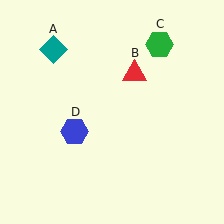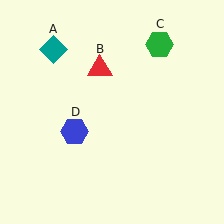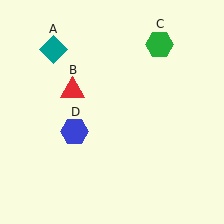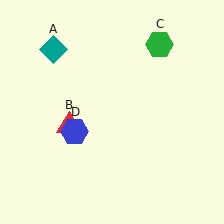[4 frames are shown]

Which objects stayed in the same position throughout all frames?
Teal diamond (object A) and green hexagon (object C) and blue hexagon (object D) remained stationary.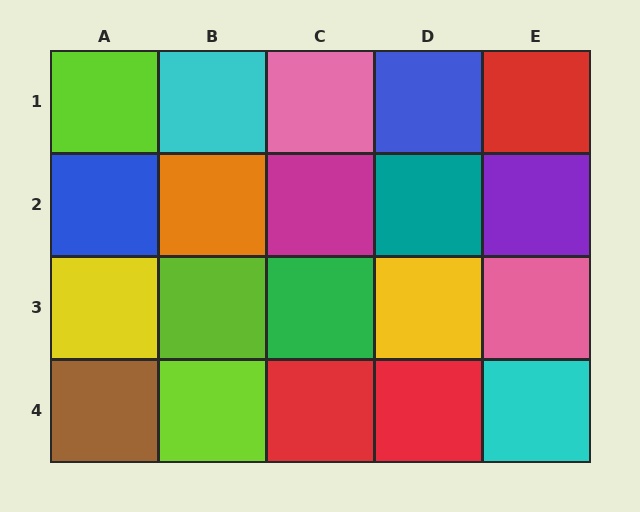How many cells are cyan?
2 cells are cyan.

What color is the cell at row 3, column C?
Green.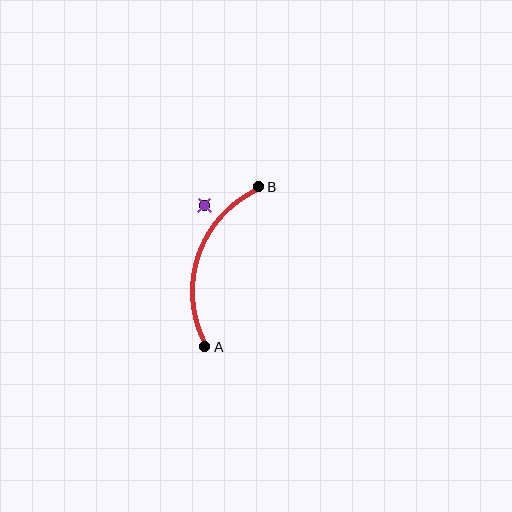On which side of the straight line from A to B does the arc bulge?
The arc bulges to the left of the straight line connecting A and B.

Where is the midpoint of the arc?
The arc midpoint is the point on the curve farthest from the straight line joining A and B. It sits to the left of that line.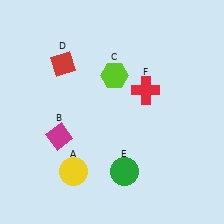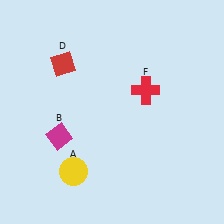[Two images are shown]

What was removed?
The lime hexagon (C), the green circle (E) were removed in Image 2.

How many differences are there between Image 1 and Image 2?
There are 2 differences between the two images.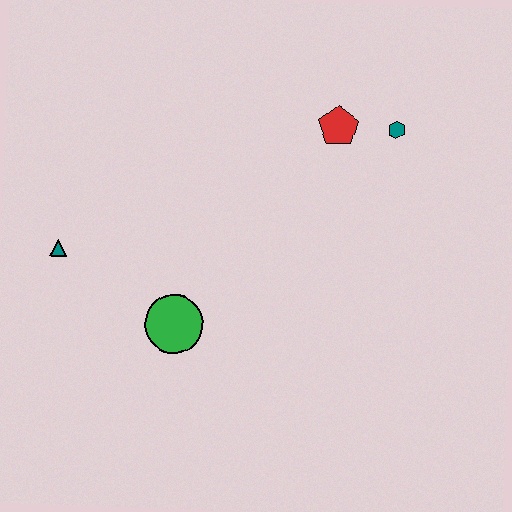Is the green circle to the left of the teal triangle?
No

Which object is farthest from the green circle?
The teal hexagon is farthest from the green circle.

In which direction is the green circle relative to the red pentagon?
The green circle is below the red pentagon.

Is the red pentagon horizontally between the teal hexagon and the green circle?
Yes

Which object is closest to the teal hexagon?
The red pentagon is closest to the teal hexagon.